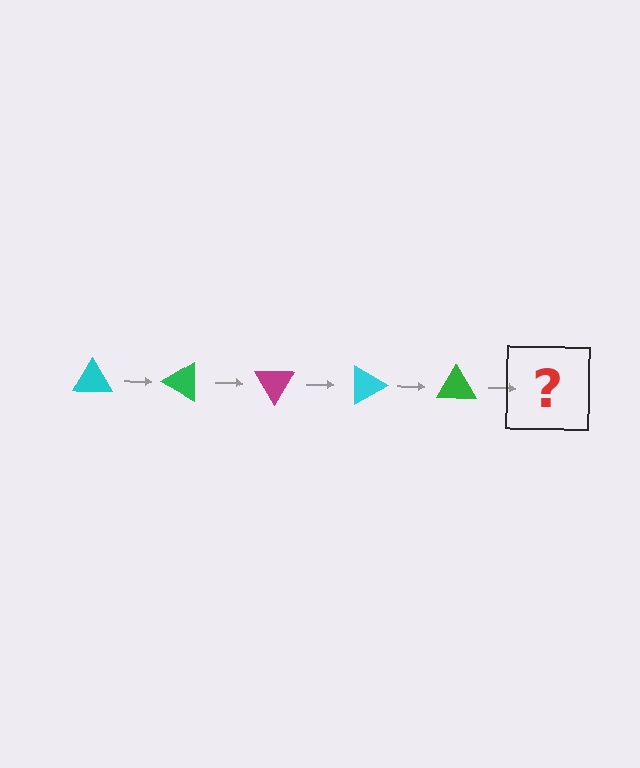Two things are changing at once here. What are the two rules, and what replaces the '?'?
The two rules are that it rotates 30 degrees each step and the color cycles through cyan, green, and magenta. The '?' should be a magenta triangle, rotated 150 degrees from the start.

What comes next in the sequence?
The next element should be a magenta triangle, rotated 150 degrees from the start.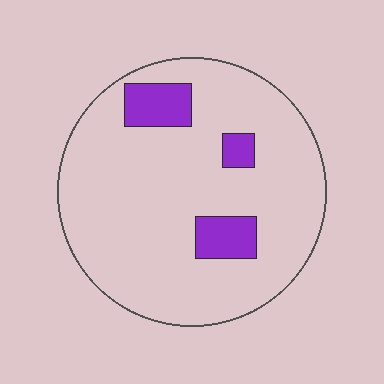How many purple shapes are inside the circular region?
3.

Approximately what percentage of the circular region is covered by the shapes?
Approximately 10%.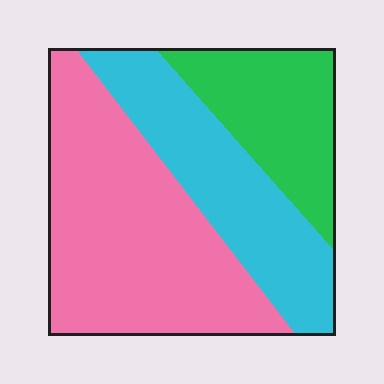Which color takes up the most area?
Pink, at roughly 50%.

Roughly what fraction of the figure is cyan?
Cyan takes up about one third (1/3) of the figure.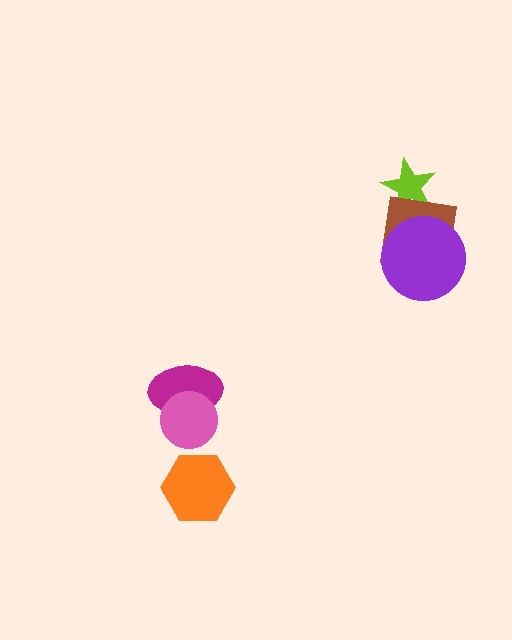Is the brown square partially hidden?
Yes, it is partially covered by another shape.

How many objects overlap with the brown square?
2 objects overlap with the brown square.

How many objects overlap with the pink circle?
1 object overlaps with the pink circle.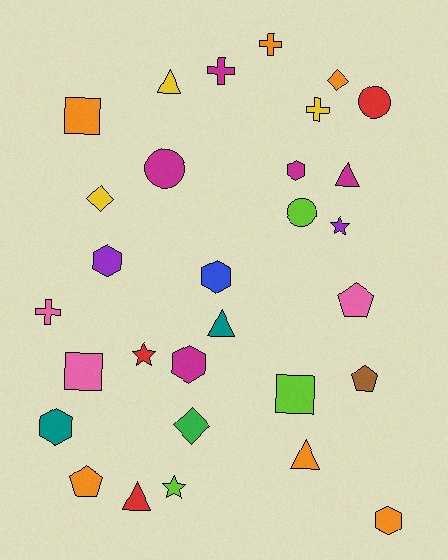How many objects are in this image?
There are 30 objects.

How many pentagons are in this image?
There are 3 pentagons.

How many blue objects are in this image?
There is 1 blue object.